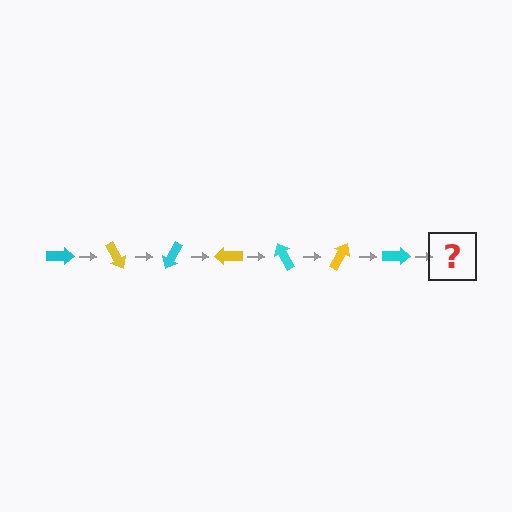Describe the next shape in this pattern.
It should be a yellow arrow, rotated 420 degrees from the start.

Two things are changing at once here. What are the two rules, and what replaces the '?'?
The two rules are that it rotates 60 degrees each step and the color cycles through cyan and yellow. The '?' should be a yellow arrow, rotated 420 degrees from the start.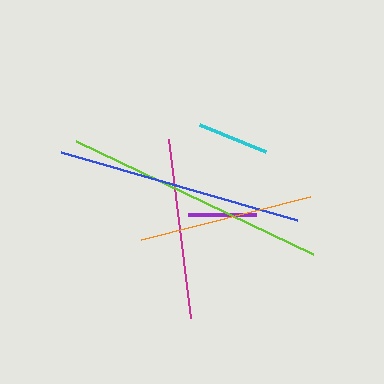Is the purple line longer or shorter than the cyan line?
The cyan line is longer than the purple line.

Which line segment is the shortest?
The purple line is the shortest at approximately 68 pixels.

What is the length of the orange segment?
The orange segment is approximately 174 pixels long.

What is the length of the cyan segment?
The cyan segment is approximately 71 pixels long.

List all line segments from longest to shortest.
From longest to shortest: lime, blue, magenta, orange, cyan, purple.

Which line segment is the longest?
The lime line is the longest at approximately 262 pixels.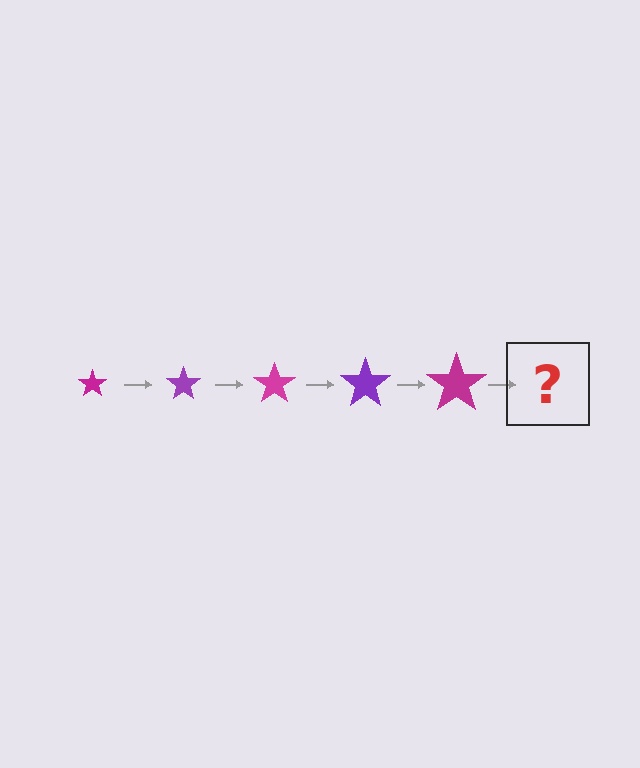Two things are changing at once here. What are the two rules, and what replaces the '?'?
The two rules are that the star grows larger each step and the color cycles through magenta and purple. The '?' should be a purple star, larger than the previous one.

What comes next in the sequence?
The next element should be a purple star, larger than the previous one.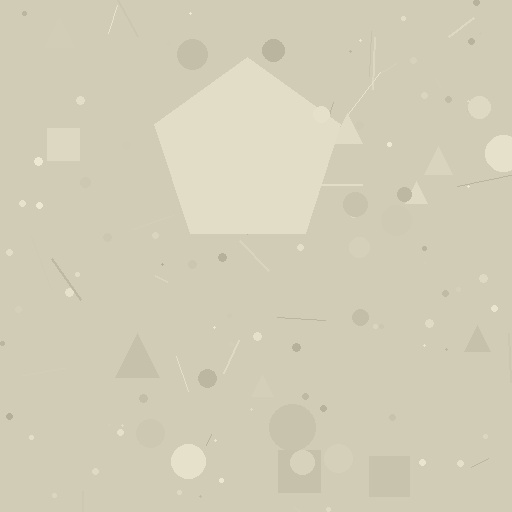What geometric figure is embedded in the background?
A pentagon is embedded in the background.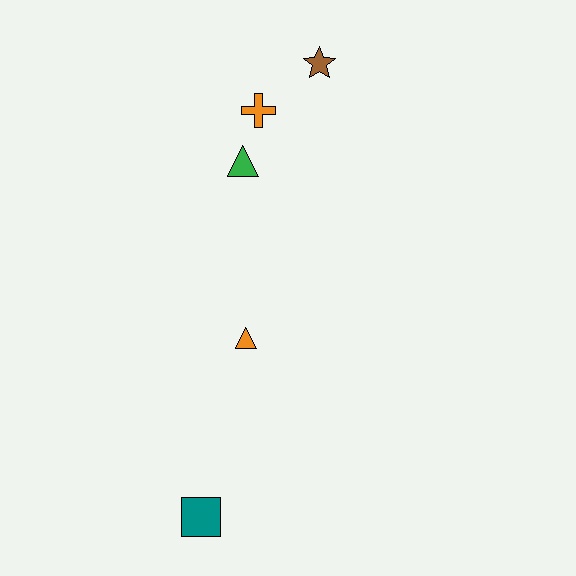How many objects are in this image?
There are 5 objects.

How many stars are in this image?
There is 1 star.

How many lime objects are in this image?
There are no lime objects.